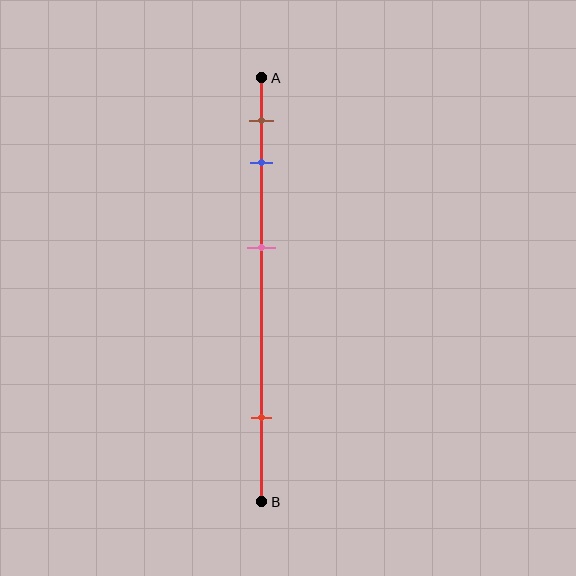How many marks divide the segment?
There are 4 marks dividing the segment.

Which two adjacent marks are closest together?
The brown and blue marks are the closest adjacent pair.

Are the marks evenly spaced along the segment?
No, the marks are not evenly spaced.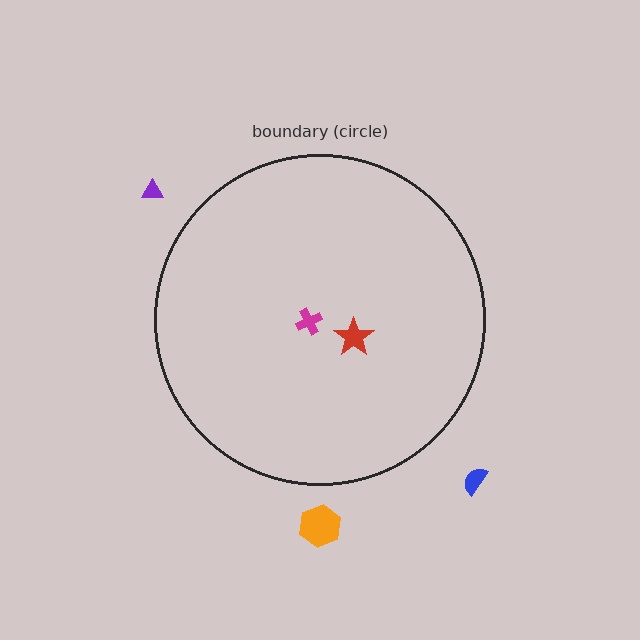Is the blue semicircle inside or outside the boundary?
Outside.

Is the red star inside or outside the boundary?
Inside.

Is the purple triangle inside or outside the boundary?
Outside.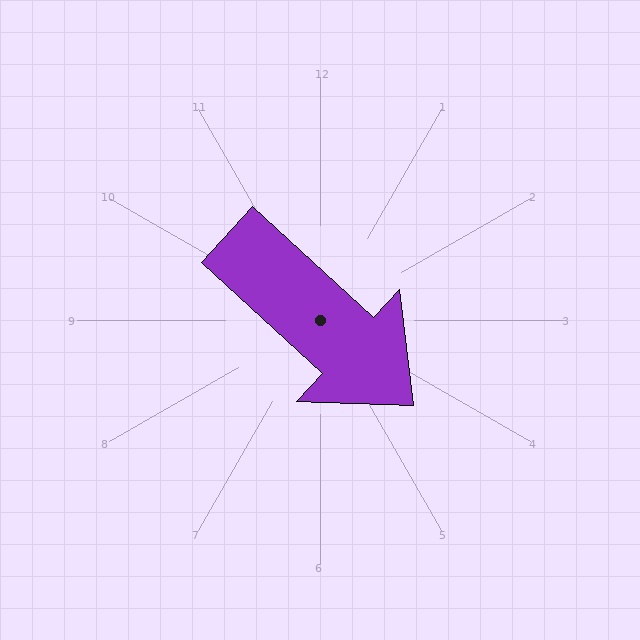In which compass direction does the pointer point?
Southeast.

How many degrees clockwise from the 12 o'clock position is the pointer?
Approximately 133 degrees.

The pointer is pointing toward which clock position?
Roughly 4 o'clock.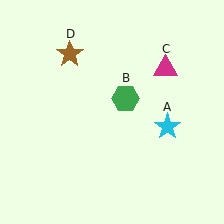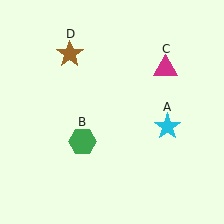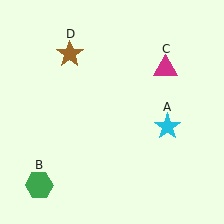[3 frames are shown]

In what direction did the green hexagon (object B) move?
The green hexagon (object B) moved down and to the left.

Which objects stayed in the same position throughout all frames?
Cyan star (object A) and magenta triangle (object C) and brown star (object D) remained stationary.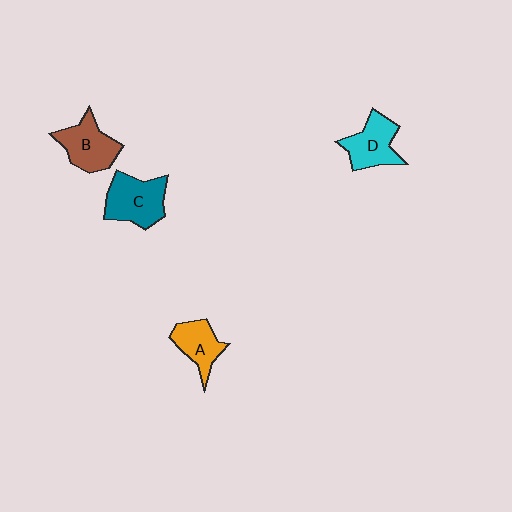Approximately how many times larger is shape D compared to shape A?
Approximately 1.2 times.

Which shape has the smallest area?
Shape A (orange).